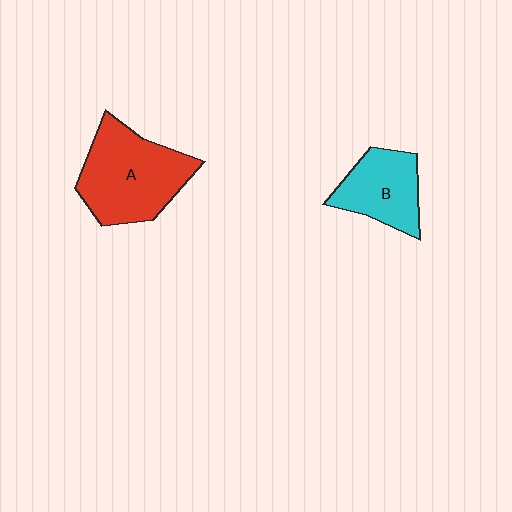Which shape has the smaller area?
Shape B (cyan).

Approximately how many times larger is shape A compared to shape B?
Approximately 1.5 times.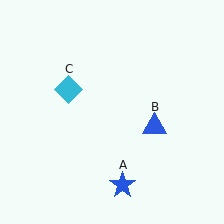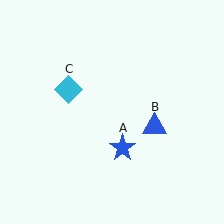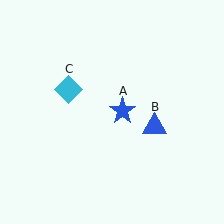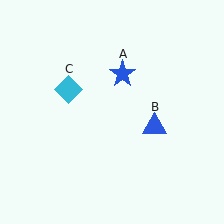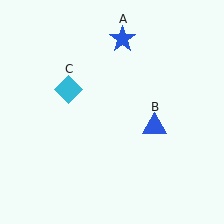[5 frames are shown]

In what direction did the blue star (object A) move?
The blue star (object A) moved up.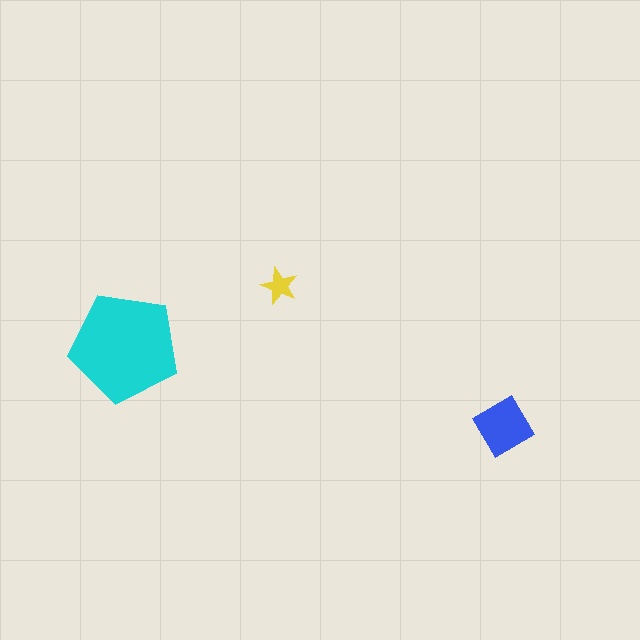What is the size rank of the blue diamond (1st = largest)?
2nd.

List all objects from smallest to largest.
The yellow star, the blue diamond, the cyan pentagon.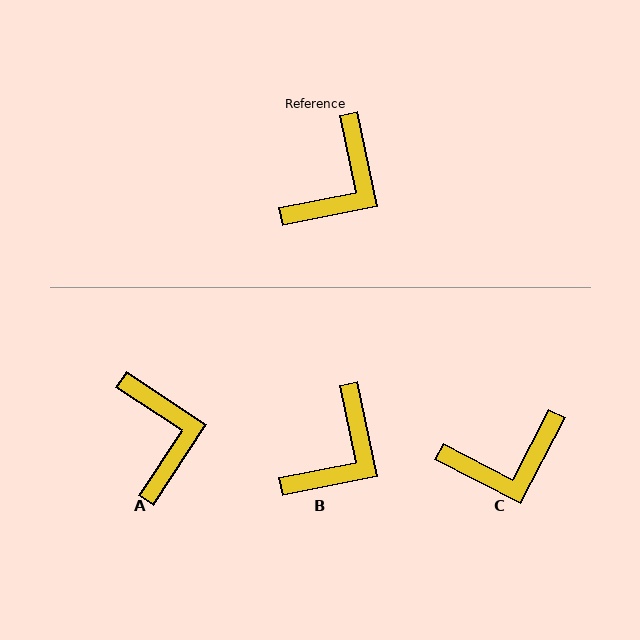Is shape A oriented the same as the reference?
No, it is off by about 45 degrees.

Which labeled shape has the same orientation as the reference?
B.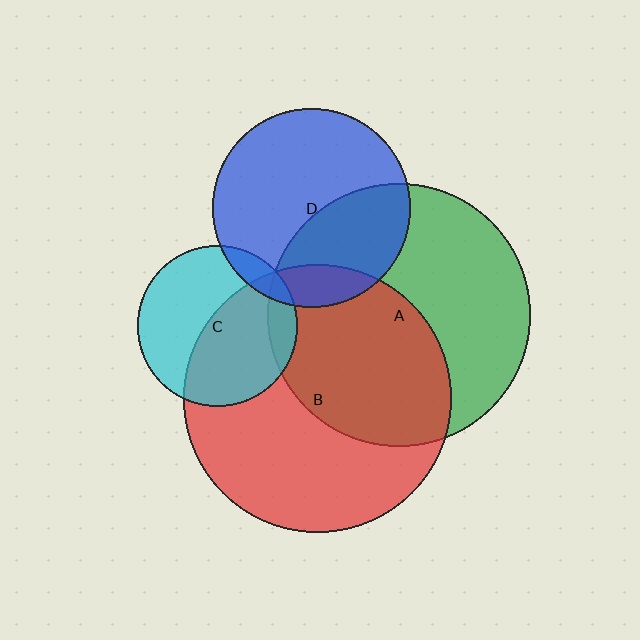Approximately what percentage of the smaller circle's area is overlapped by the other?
Approximately 40%.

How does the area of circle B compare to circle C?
Approximately 2.8 times.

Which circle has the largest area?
Circle B (red).